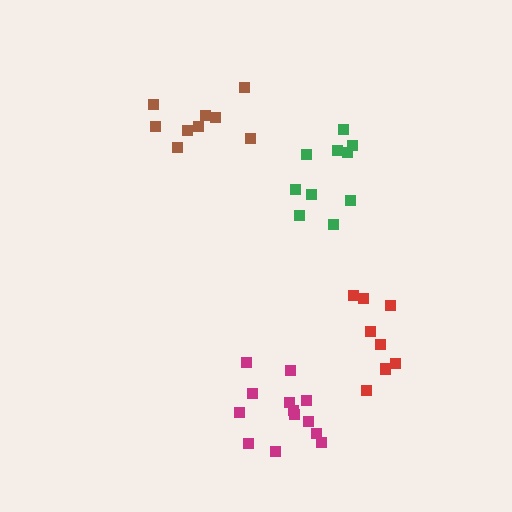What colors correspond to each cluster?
The clusters are colored: brown, magenta, green, red.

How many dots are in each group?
Group 1: 9 dots, Group 2: 13 dots, Group 3: 10 dots, Group 4: 8 dots (40 total).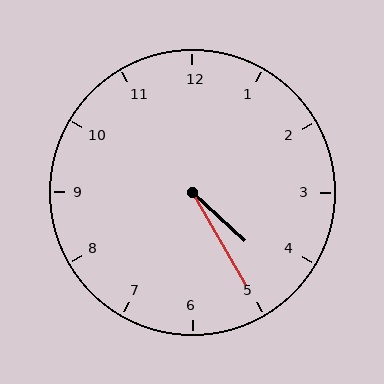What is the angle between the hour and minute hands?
Approximately 18 degrees.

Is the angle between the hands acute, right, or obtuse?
It is acute.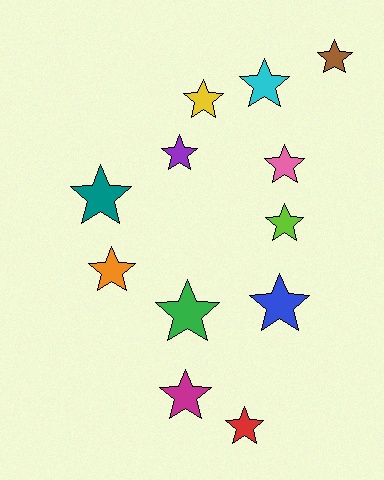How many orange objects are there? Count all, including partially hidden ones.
There is 1 orange object.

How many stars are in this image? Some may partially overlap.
There are 12 stars.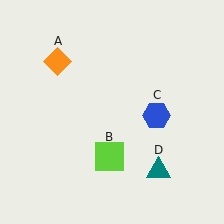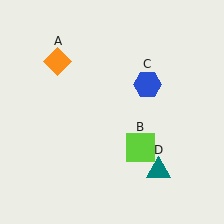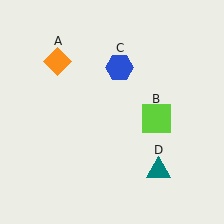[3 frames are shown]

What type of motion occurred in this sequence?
The lime square (object B), blue hexagon (object C) rotated counterclockwise around the center of the scene.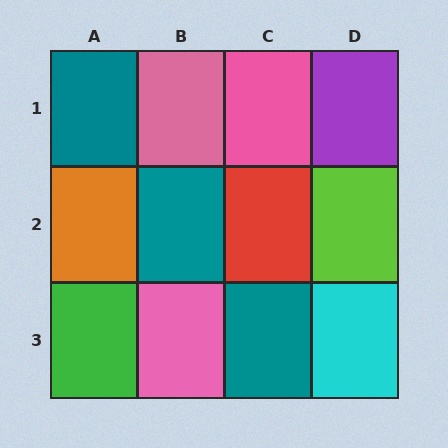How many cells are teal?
3 cells are teal.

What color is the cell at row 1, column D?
Purple.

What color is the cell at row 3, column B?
Pink.